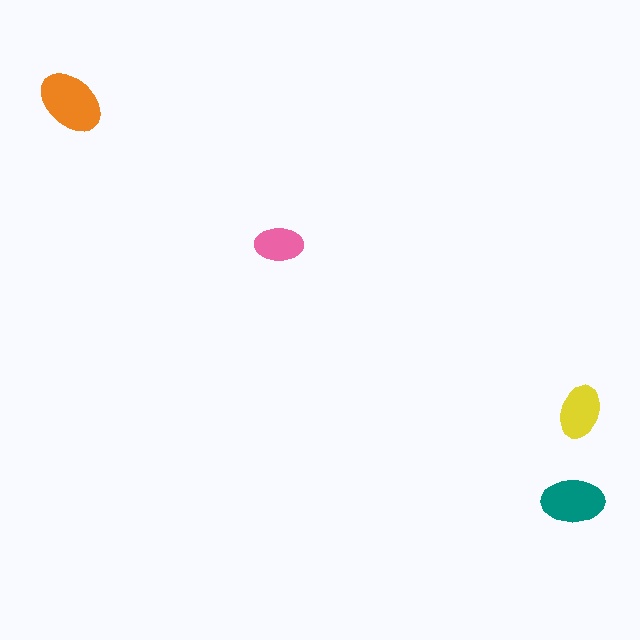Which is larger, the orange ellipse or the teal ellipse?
The orange one.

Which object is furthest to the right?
The yellow ellipse is rightmost.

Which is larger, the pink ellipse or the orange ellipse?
The orange one.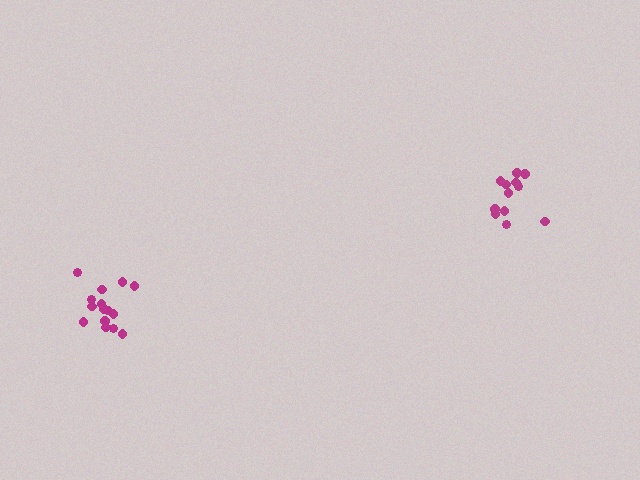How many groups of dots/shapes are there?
There are 2 groups.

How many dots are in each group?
Group 1: 15 dots, Group 2: 12 dots (27 total).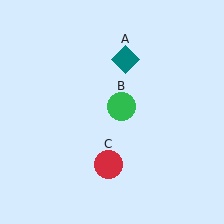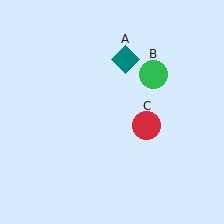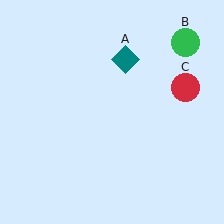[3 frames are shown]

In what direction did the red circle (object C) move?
The red circle (object C) moved up and to the right.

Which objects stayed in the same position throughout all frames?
Teal diamond (object A) remained stationary.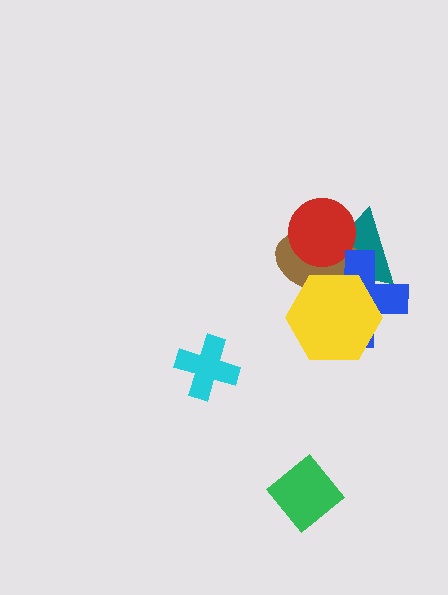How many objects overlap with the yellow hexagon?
3 objects overlap with the yellow hexagon.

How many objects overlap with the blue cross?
3 objects overlap with the blue cross.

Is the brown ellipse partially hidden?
Yes, it is partially covered by another shape.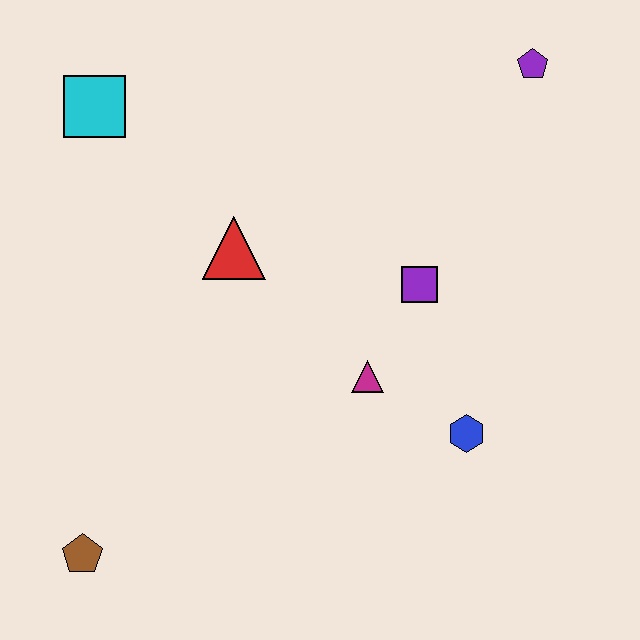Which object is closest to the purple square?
The magenta triangle is closest to the purple square.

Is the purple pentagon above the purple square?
Yes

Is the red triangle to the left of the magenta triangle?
Yes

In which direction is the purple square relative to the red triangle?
The purple square is to the right of the red triangle.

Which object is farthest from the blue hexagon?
The cyan square is farthest from the blue hexagon.